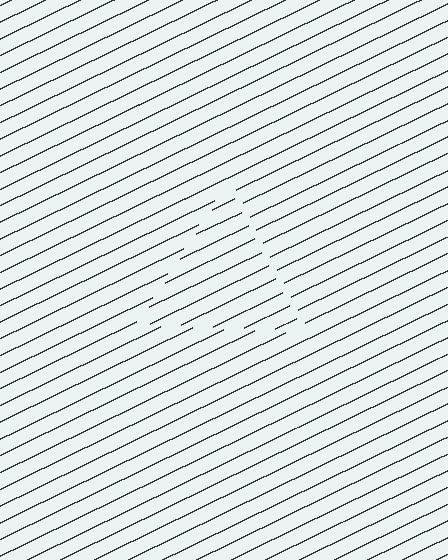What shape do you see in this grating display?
An illusory triangle. The interior of the shape contains the same grating, shifted by half a period — the contour is defined by the phase discontinuity where line-ends from the inner and outer gratings abut.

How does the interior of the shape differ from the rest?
The interior of the shape contains the same grating, shifted by half a period — the contour is defined by the phase discontinuity where line-ends from the inner and outer gratings abut.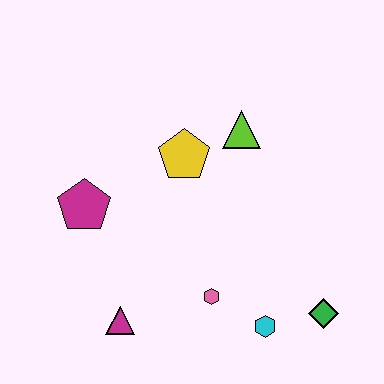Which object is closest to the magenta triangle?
The pink hexagon is closest to the magenta triangle.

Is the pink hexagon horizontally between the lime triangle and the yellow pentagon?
Yes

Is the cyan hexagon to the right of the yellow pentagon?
Yes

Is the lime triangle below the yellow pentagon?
No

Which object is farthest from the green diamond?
The magenta pentagon is farthest from the green diamond.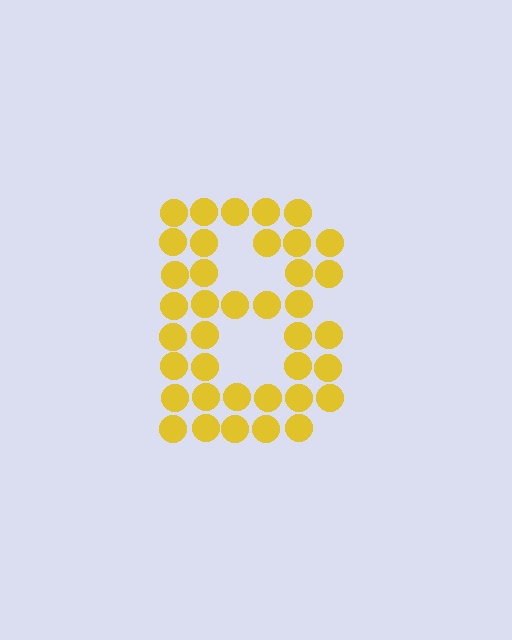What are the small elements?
The small elements are circles.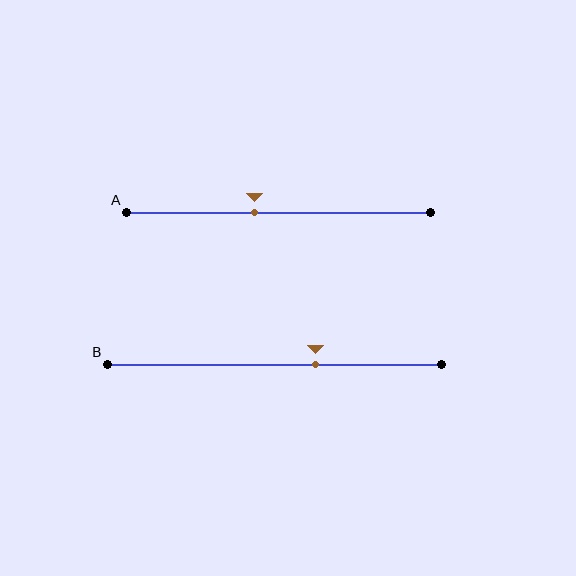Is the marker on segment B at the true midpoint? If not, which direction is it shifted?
No, the marker on segment B is shifted to the right by about 12% of the segment length.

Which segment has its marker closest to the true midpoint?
Segment A has its marker closest to the true midpoint.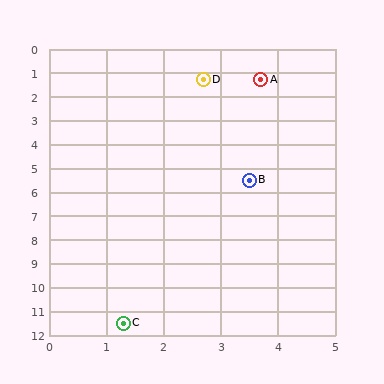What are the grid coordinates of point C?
Point C is at approximately (1.3, 11.5).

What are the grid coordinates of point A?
Point A is at approximately (3.7, 1.3).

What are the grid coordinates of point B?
Point B is at approximately (3.5, 5.5).